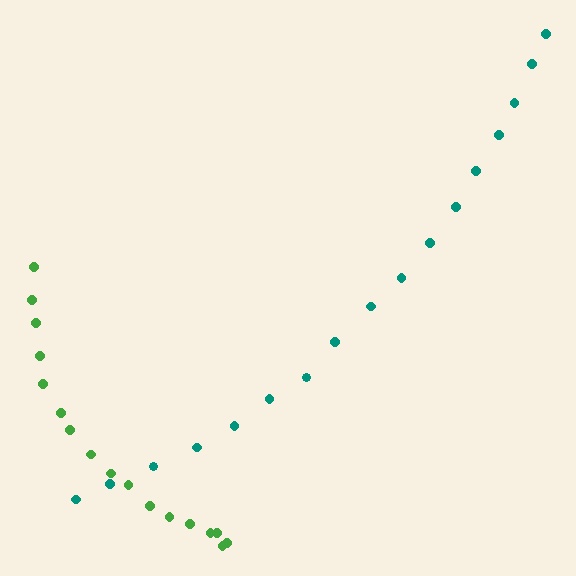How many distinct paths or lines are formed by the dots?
There are 2 distinct paths.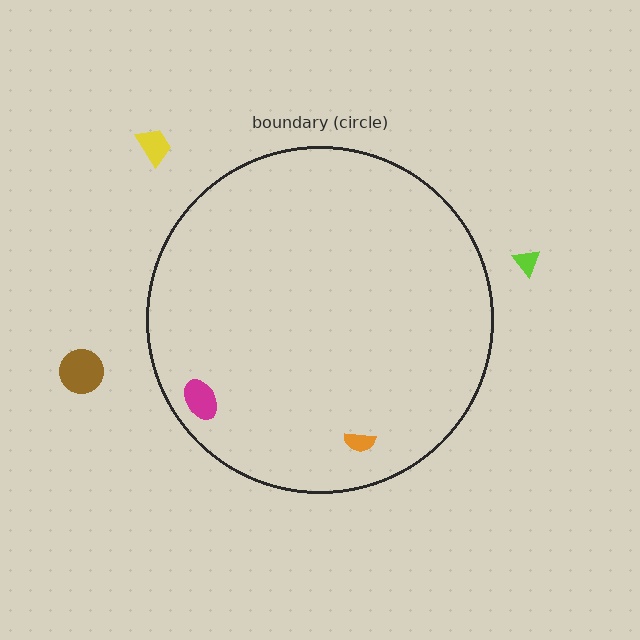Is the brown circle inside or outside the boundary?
Outside.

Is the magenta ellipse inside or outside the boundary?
Inside.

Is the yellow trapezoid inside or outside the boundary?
Outside.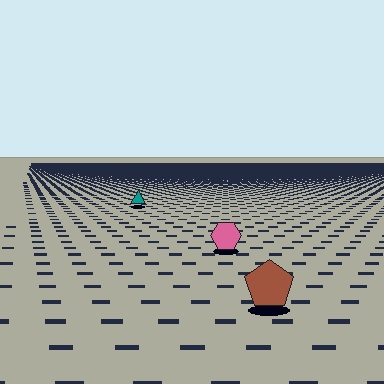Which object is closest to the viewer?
The brown pentagon is closest. The texture marks near it are larger and more spread out.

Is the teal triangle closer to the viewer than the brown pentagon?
No. The brown pentagon is closer — you can tell from the texture gradient: the ground texture is coarser near it.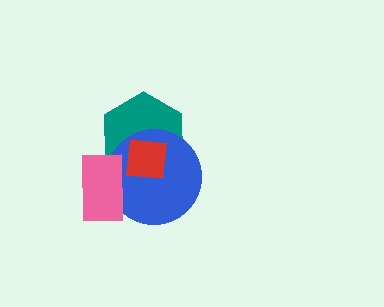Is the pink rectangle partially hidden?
No, no other shape covers it.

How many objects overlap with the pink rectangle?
2 objects overlap with the pink rectangle.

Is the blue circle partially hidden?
Yes, it is partially covered by another shape.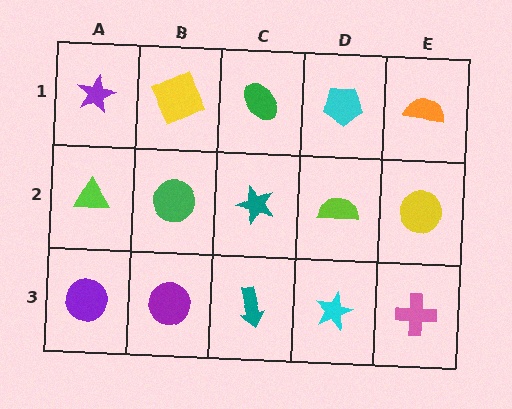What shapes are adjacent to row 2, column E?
An orange semicircle (row 1, column E), a pink cross (row 3, column E), a lime semicircle (row 2, column D).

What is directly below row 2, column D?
A cyan star.